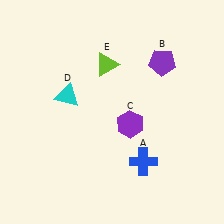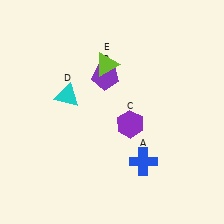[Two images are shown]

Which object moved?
The purple pentagon (B) moved left.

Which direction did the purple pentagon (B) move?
The purple pentagon (B) moved left.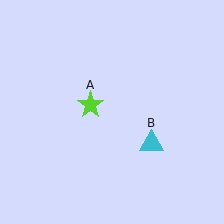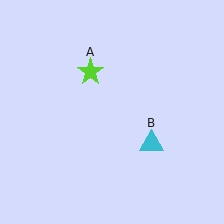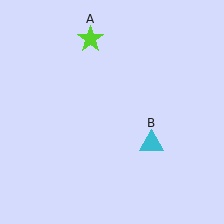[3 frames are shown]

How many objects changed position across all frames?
1 object changed position: lime star (object A).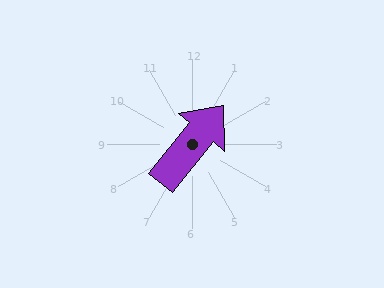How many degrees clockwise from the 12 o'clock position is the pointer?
Approximately 39 degrees.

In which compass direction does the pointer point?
Northeast.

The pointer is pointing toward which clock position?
Roughly 1 o'clock.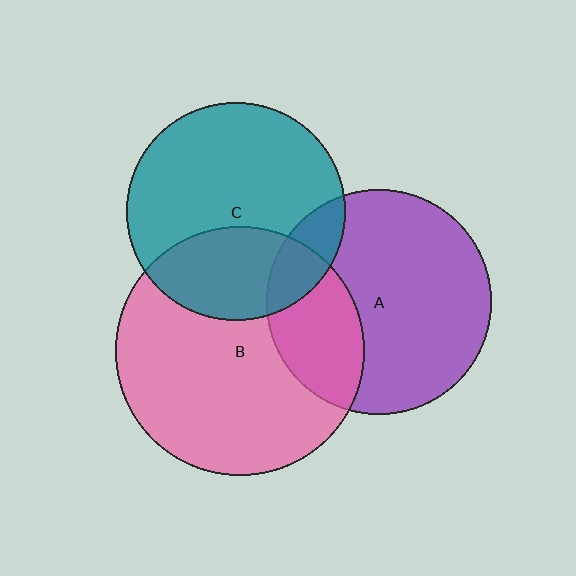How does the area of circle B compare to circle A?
Approximately 1.2 times.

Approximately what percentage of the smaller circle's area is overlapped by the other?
Approximately 30%.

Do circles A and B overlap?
Yes.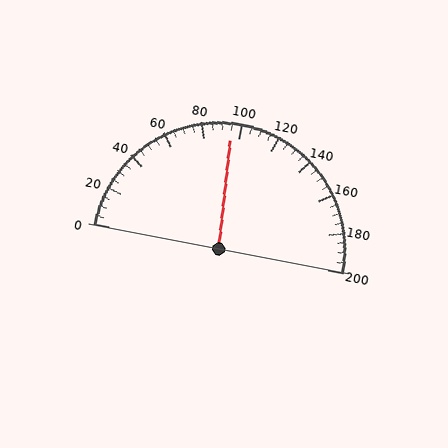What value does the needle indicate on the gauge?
The needle indicates approximately 95.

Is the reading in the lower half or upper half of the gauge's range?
The reading is in the lower half of the range (0 to 200).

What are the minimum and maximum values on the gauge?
The gauge ranges from 0 to 200.